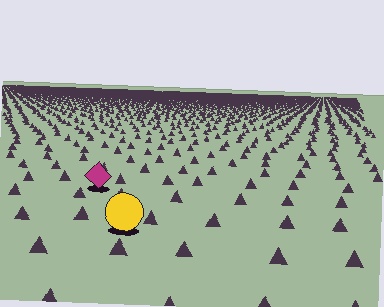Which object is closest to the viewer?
The yellow circle is closest. The texture marks near it are larger and more spread out.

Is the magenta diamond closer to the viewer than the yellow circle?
No. The yellow circle is closer — you can tell from the texture gradient: the ground texture is coarser near it.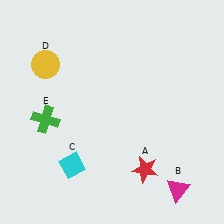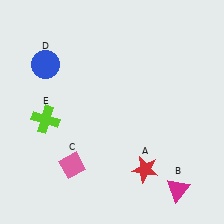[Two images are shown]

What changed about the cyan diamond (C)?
In Image 1, C is cyan. In Image 2, it changed to pink.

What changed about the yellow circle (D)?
In Image 1, D is yellow. In Image 2, it changed to blue.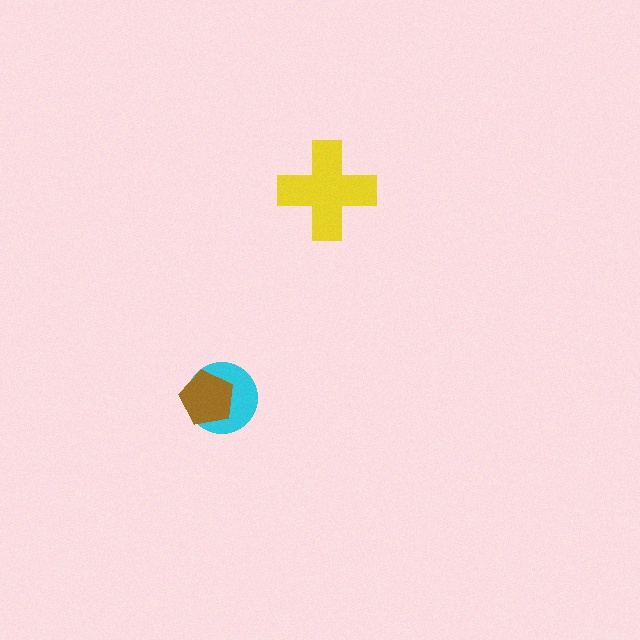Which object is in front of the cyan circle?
The brown pentagon is in front of the cyan circle.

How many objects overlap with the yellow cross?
0 objects overlap with the yellow cross.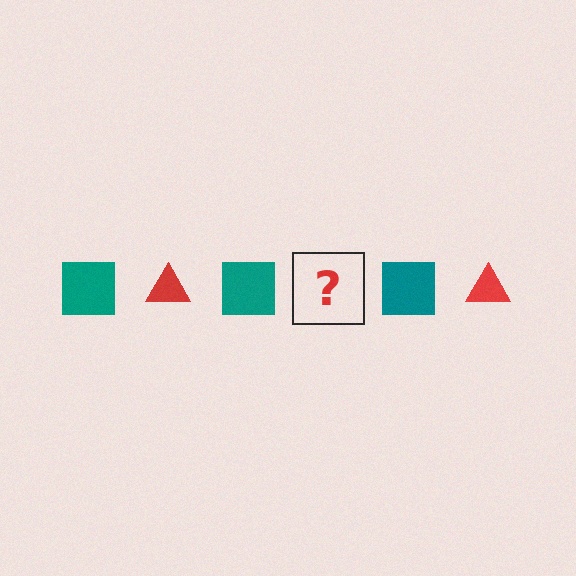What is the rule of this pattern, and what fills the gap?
The rule is that the pattern alternates between teal square and red triangle. The gap should be filled with a red triangle.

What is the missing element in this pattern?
The missing element is a red triangle.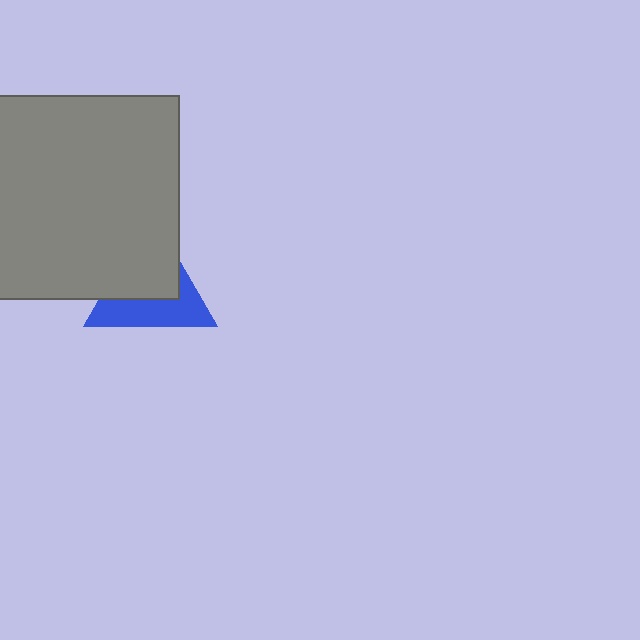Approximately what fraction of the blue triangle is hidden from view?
Roughly 52% of the blue triangle is hidden behind the gray rectangle.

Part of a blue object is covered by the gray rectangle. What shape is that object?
It is a triangle.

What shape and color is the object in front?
The object in front is a gray rectangle.